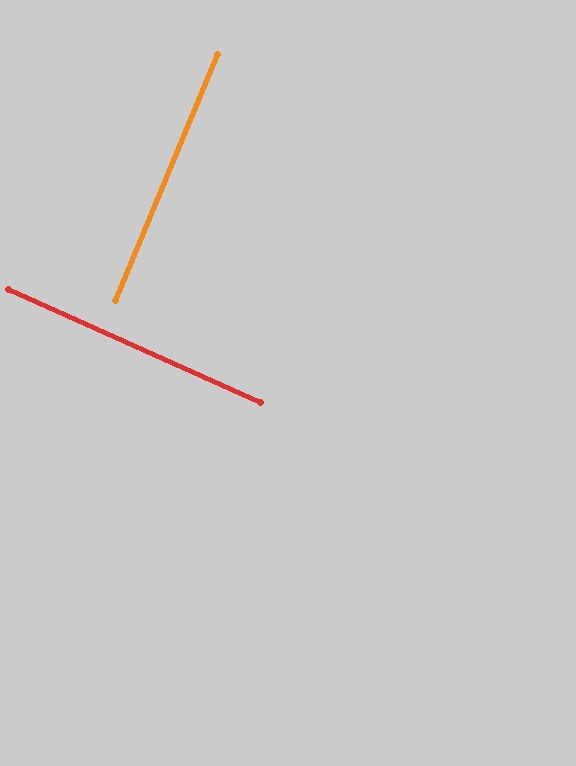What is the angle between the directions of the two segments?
Approximately 89 degrees.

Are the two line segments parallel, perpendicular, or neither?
Perpendicular — they meet at approximately 89°.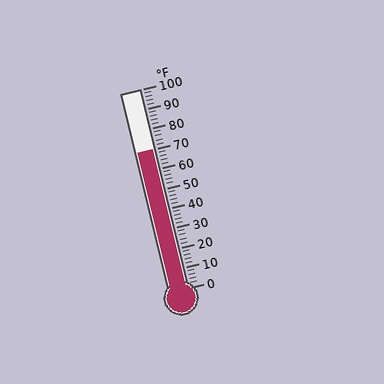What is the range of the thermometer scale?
The thermometer scale ranges from 0°F to 100°F.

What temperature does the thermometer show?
The thermometer shows approximately 70°F.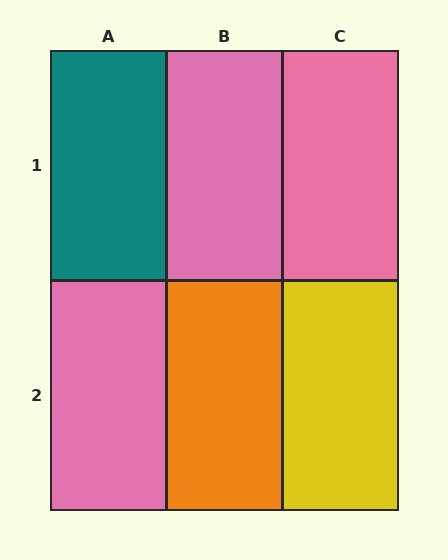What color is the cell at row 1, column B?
Pink.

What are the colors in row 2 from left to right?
Pink, orange, yellow.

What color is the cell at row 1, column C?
Pink.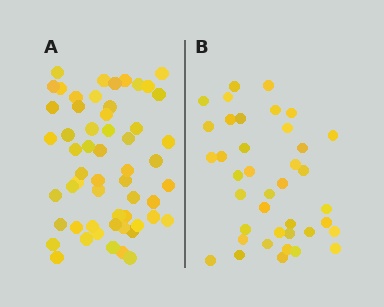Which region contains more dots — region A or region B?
Region A (the left region) has more dots.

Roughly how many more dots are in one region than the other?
Region A has approximately 15 more dots than region B.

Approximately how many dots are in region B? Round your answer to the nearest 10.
About 40 dots. (The exact count is 39, which rounds to 40.)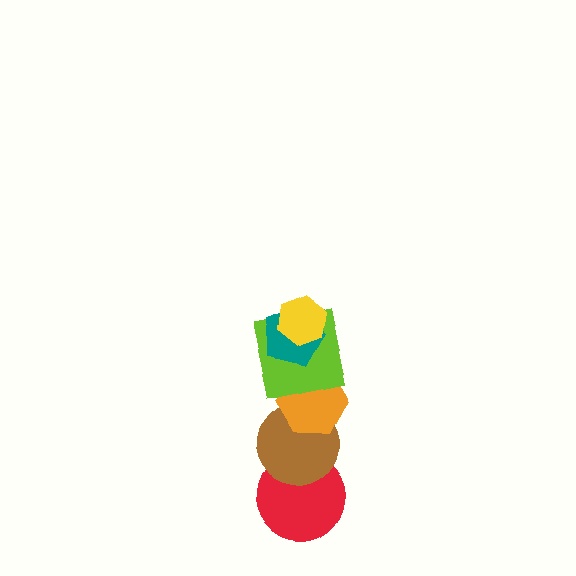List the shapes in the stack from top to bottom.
From top to bottom: the yellow hexagon, the teal pentagon, the lime square, the orange hexagon, the brown circle, the red circle.